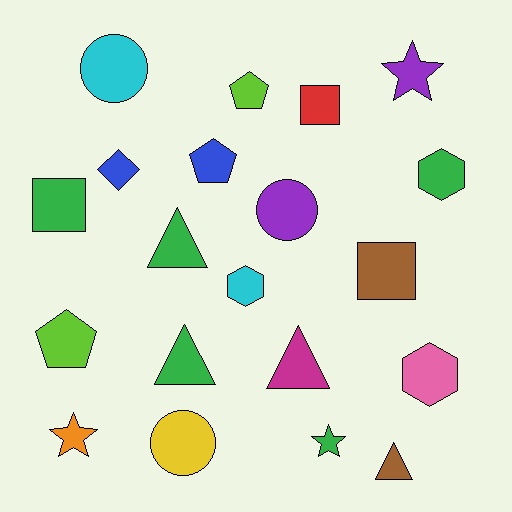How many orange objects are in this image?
There is 1 orange object.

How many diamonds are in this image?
There is 1 diamond.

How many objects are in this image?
There are 20 objects.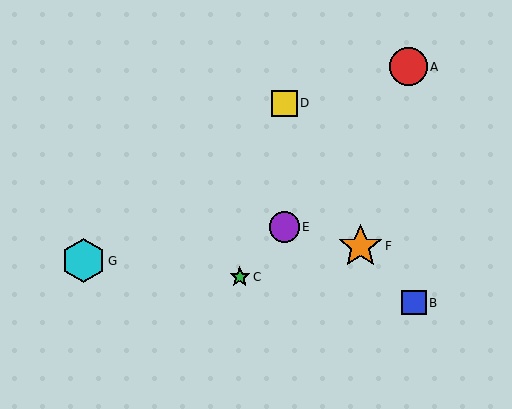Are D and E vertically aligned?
Yes, both are at x≈284.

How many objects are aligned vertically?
2 objects (D, E) are aligned vertically.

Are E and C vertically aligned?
No, E is at x≈284 and C is at x≈240.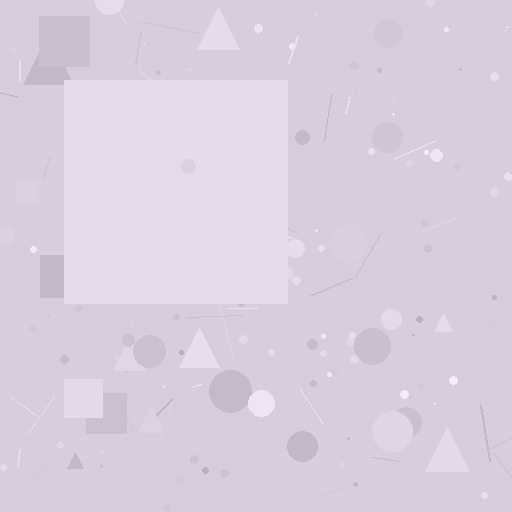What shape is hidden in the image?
A square is hidden in the image.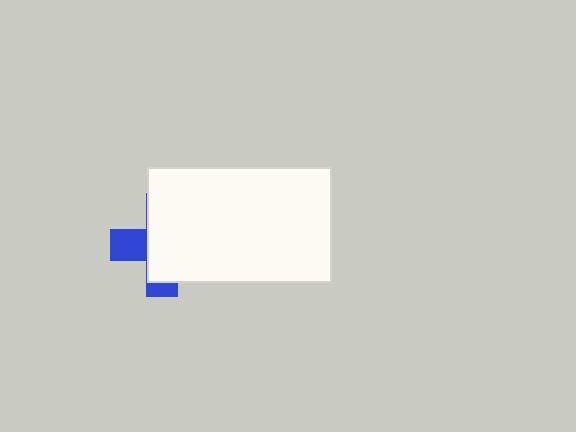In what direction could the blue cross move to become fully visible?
The blue cross could move left. That would shift it out from behind the white rectangle entirely.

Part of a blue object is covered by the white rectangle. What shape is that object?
It is a cross.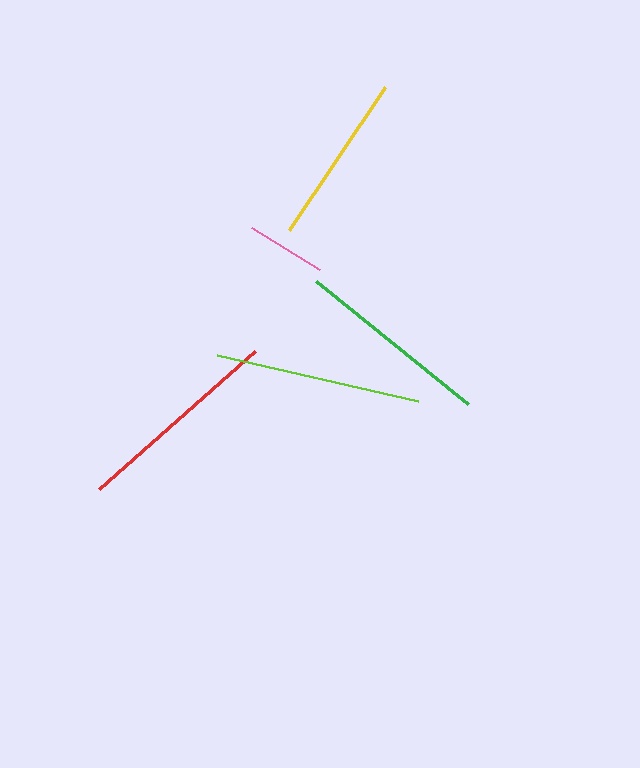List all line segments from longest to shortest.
From longest to shortest: red, lime, green, yellow, pink.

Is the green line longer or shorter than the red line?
The red line is longer than the green line.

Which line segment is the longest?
The red line is the longest at approximately 208 pixels.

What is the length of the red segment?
The red segment is approximately 208 pixels long.